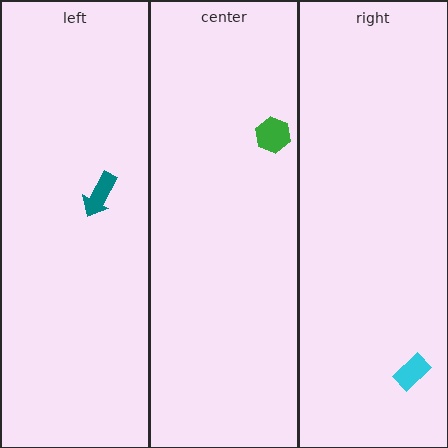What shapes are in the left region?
The teal arrow.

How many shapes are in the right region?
1.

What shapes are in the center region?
The green hexagon.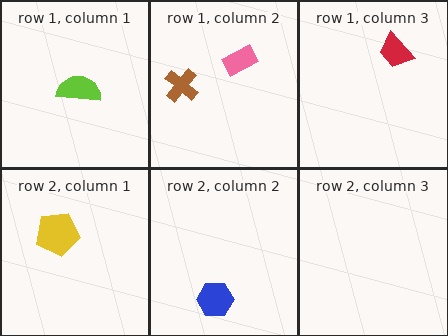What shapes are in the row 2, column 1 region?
The yellow pentagon.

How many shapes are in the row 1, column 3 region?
1.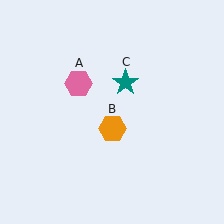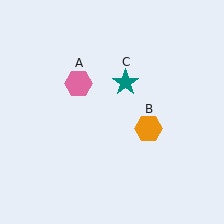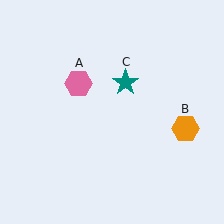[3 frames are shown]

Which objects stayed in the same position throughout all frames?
Pink hexagon (object A) and teal star (object C) remained stationary.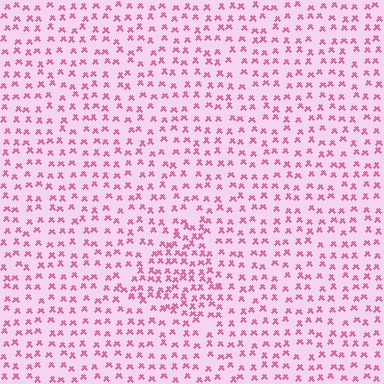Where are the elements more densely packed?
The elements are more densely packed inside the triangle boundary.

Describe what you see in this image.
The image contains small pink elements arranged at two different densities. A triangle-shaped region is visible where the elements are more densely packed than the surrounding area.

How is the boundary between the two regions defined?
The boundary is defined by a change in element density (approximately 1.7x ratio). All elements are the same color, size, and shape.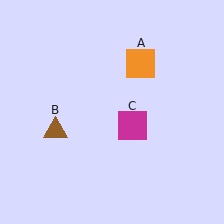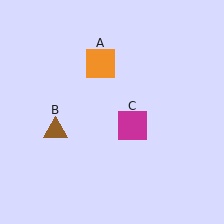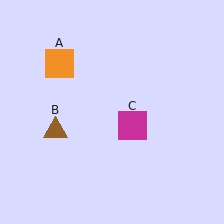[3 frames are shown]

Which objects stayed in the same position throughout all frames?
Brown triangle (object B) and magenta square (object C) remained stationary.